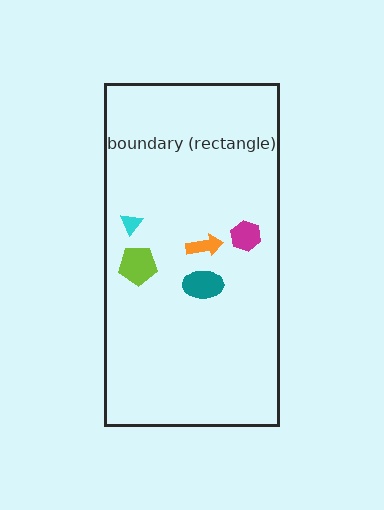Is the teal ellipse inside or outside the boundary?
Inside.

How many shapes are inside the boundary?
5 inside, 0 outside.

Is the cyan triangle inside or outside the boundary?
Inside.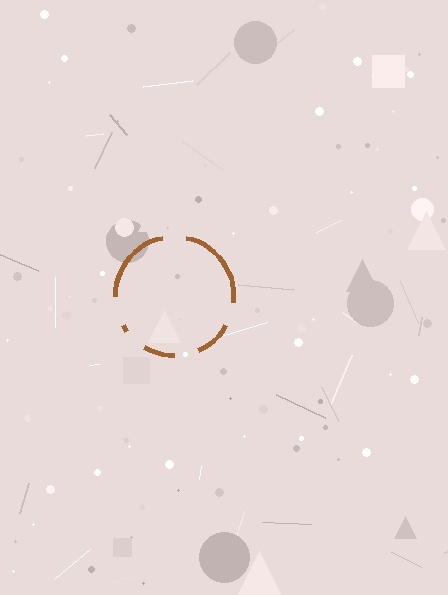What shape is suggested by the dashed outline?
The dashed outline suggests a circle.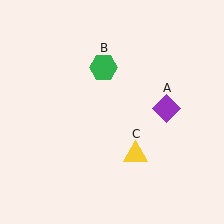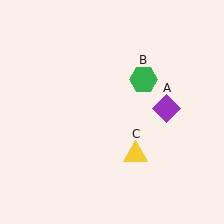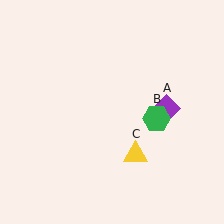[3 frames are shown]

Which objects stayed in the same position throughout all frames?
Purple diamond (object A) and yellow triangle (object C) remained stationary.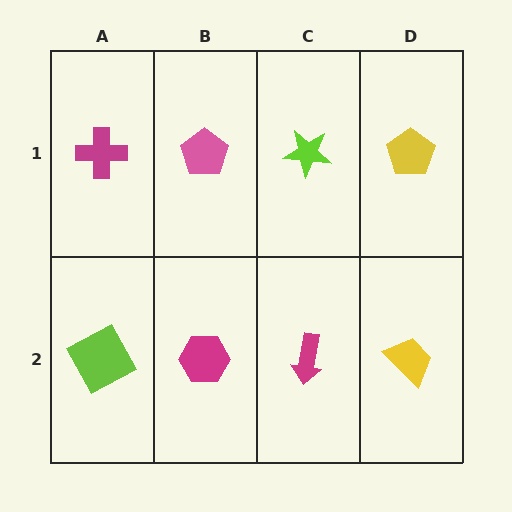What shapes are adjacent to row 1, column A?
A lime square (row 2, column A), a pink pentagon (row 1, column B).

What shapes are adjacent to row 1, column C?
A magenta arrow (row 2, column C), a pink pentagon (row 1, column B), a yellow pentagon (row 1, column D).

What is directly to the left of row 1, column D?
A lime star.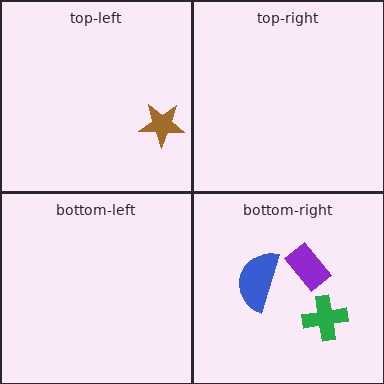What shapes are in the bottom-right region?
The purple rectangle, the blue semicircle, the green cross.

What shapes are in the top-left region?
The brown star.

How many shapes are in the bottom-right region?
3.